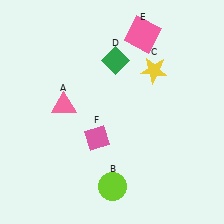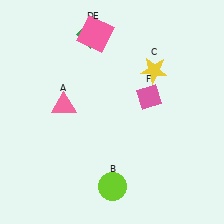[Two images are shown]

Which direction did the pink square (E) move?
The pink square (E) moved left.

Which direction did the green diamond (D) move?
The green diamond (D) moved up.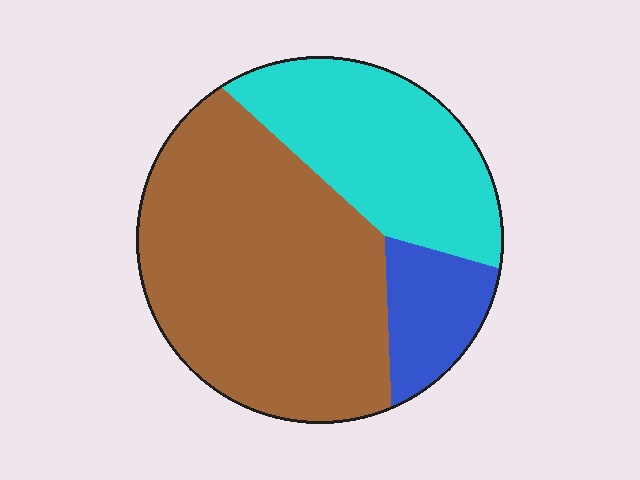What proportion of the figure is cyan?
Cyan covers around 30% of the figure.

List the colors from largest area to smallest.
From largest to smallest: brown, cyan, blue.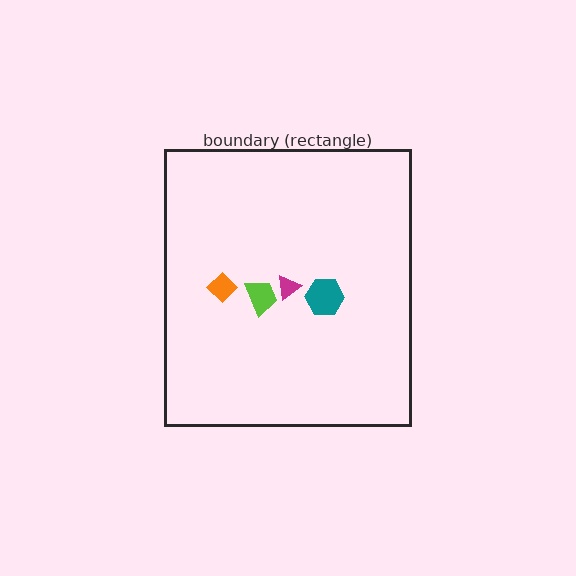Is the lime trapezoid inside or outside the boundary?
Inside.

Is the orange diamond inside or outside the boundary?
Inside.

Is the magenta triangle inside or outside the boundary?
Inside.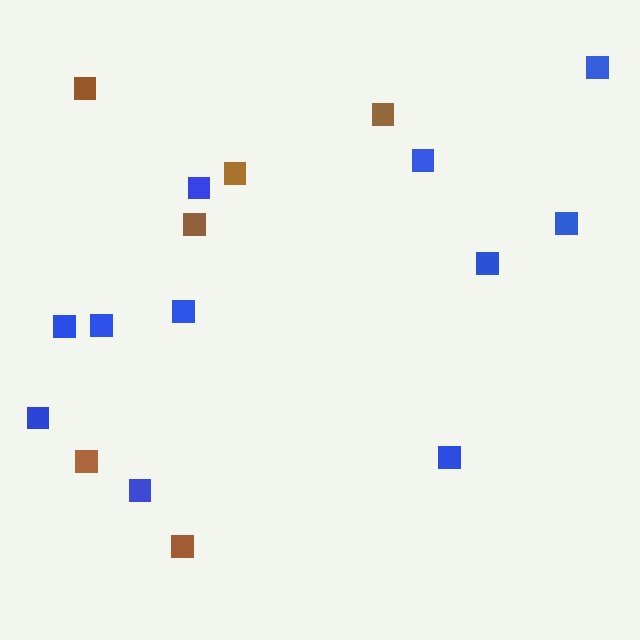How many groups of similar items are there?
There are 2 groups: one group of blue squares (11) and one group of brown squares (6).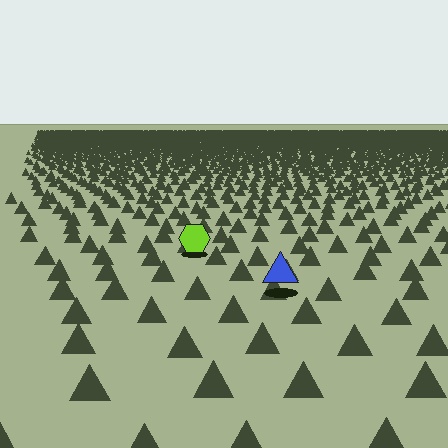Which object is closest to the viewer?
The blue triangle is closest. The texture marks near it are larger and more spread out.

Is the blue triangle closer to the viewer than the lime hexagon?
Yes. The blue triangle is closer — you can tell from the texture gradient: the ground texture is coarser near it.